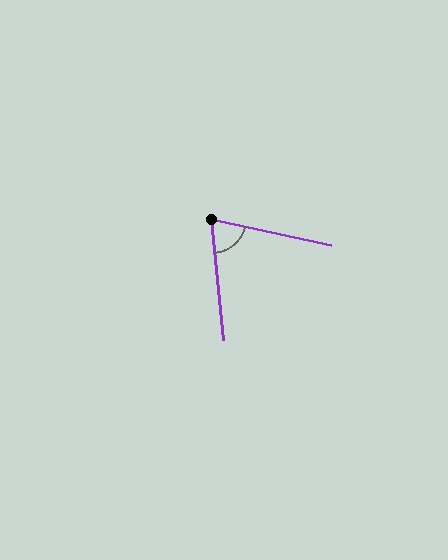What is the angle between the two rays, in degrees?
Approximately 72 degrees.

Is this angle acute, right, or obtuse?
It is acute.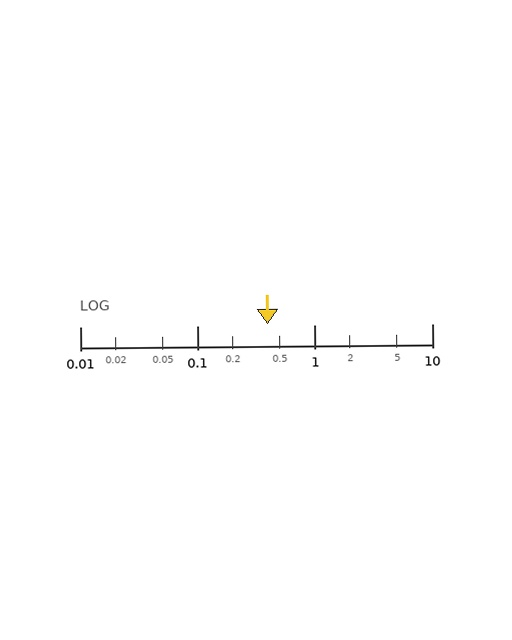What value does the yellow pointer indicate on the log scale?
The pointer indicates approximately 0.4.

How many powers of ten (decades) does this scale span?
The scale spans 3 decades, from 0.01 to 10.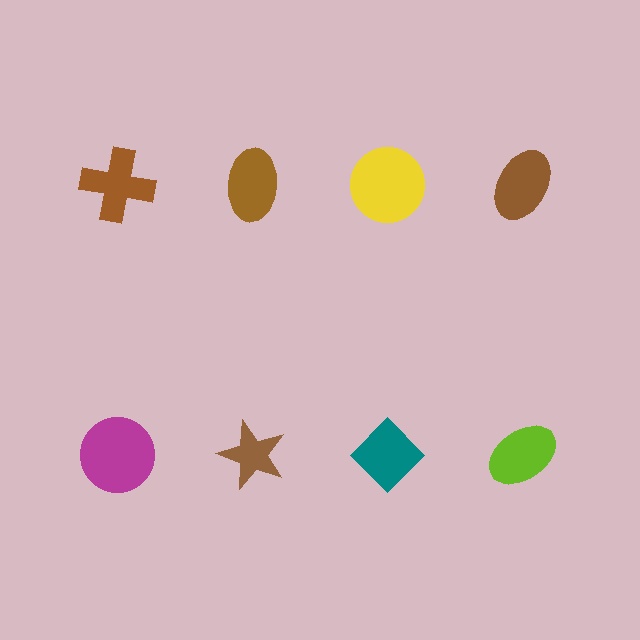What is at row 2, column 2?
A brown star.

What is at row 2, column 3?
A teal diamond.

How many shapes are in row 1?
4 shapes.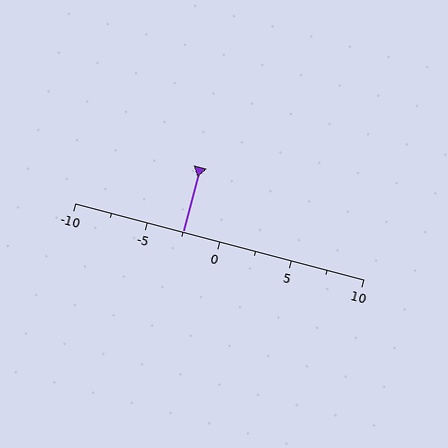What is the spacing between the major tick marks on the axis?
The major ticks are spaced 5 apart.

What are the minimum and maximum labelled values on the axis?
The axis runs from -10 to 10.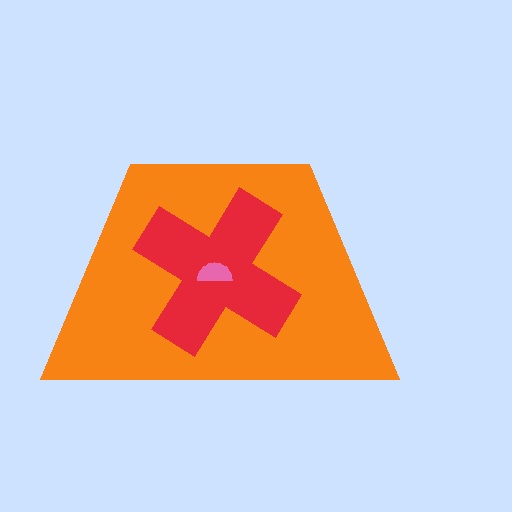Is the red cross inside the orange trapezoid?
Yes.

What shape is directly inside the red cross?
The pink semicircle.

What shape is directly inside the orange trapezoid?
The red cross.